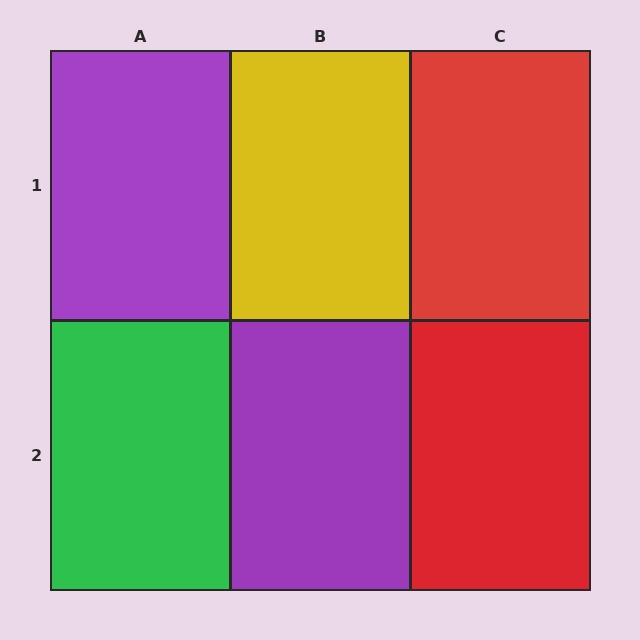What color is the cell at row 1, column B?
Yellow.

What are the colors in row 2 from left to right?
Green, purple, red.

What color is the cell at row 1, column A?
Purple.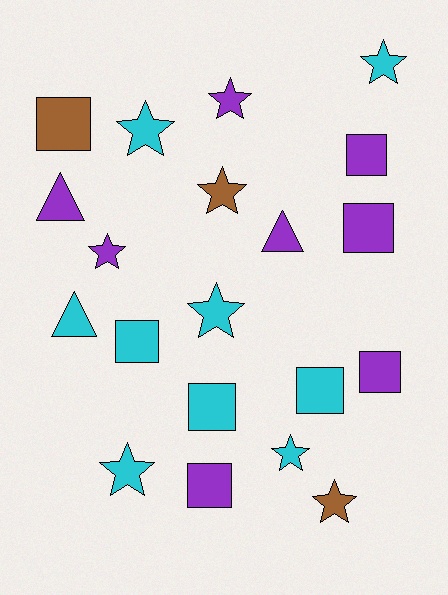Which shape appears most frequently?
Star, with 9 objects.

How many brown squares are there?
There is 1 brown square.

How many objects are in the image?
There are 20 objects.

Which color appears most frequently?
Cyan, with 9 objects.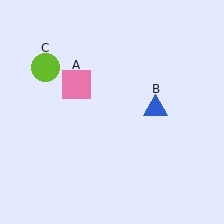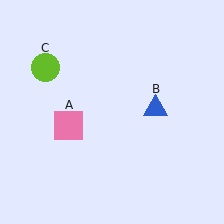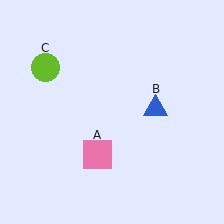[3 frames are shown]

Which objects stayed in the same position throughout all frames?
Blue triangle (object B) and lime circle (object C) remained stationary.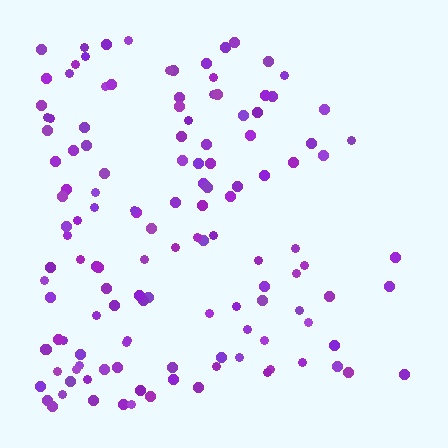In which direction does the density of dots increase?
From right to left, with the left side densest.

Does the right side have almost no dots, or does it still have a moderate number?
Still a moderate number, just noticeably fewer than the left.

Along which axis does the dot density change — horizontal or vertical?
Horizontal.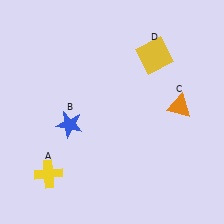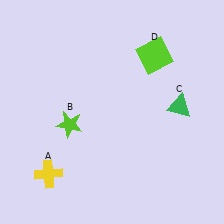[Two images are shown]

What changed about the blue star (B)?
In Image 1, B is blue. In Image 2, it changed to lime.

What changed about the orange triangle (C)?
In Image 1, C is orange. In Image 2, it changed to green.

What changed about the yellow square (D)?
In Image 1, D is yellow. In Image 2, it changed to lime.